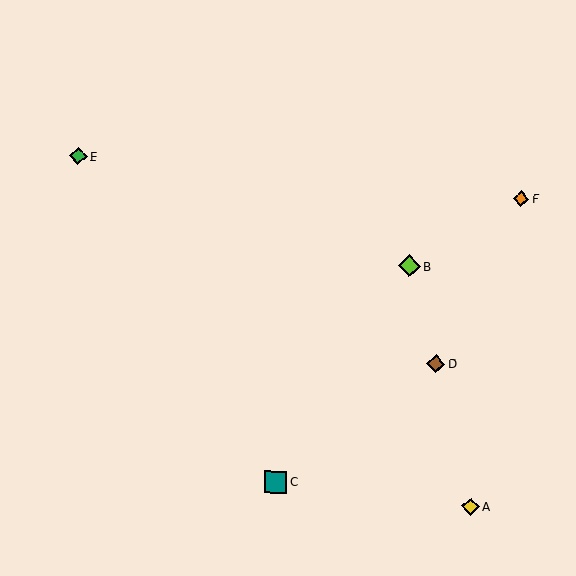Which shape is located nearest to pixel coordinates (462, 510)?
The yellow diamond (labeled A) at (470, 507) is nearest to that location.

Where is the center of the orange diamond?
The center of the orange diamond is at (521, 199).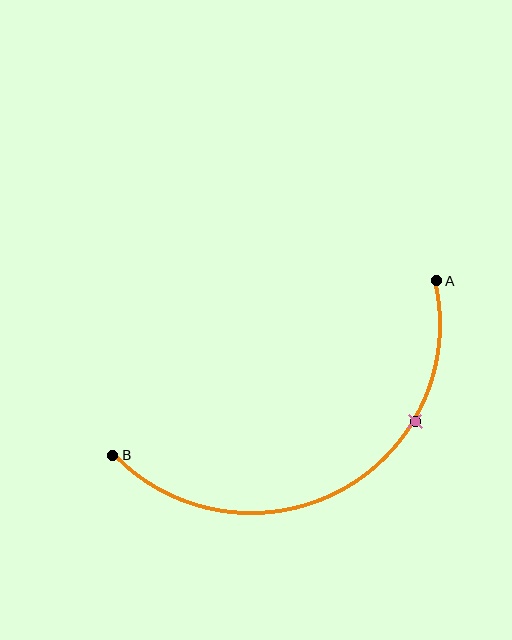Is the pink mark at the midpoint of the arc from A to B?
No. The pink mark lies on the arc but is closer to endpoint A. The arc midpoint would be at the point on the curve equidistant along the arc from both A and B.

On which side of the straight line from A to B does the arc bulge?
The arc bulges below the straight line connecting A and B.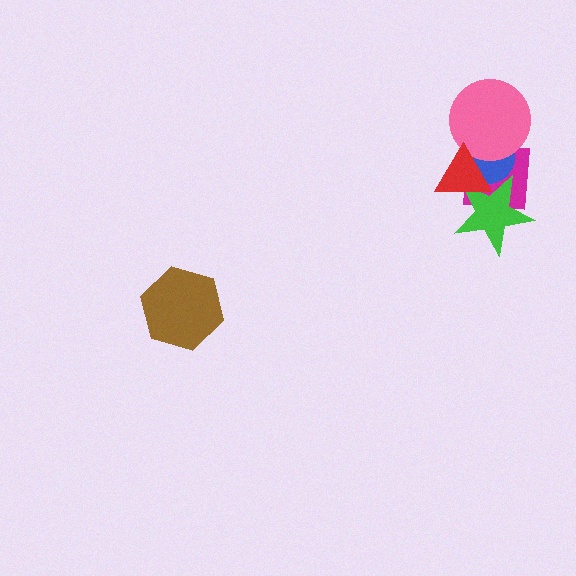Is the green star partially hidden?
Yes, it is partially covered by another shape.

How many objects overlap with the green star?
3 objects overlap with the green star.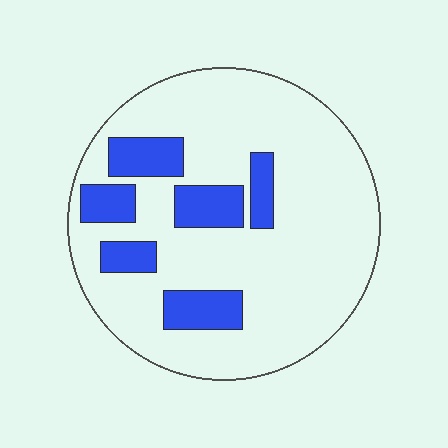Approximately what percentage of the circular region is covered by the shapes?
Approximately 20%.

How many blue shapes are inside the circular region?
6.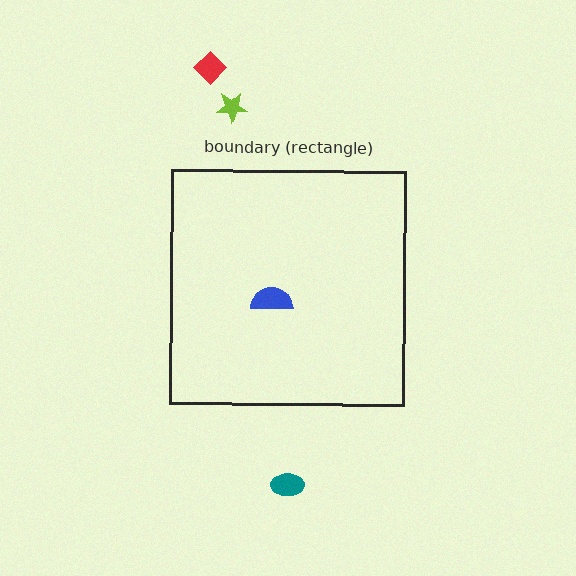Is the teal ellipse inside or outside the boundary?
Outside.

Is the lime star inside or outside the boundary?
Outside.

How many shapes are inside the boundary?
1 inside, 3 outside.